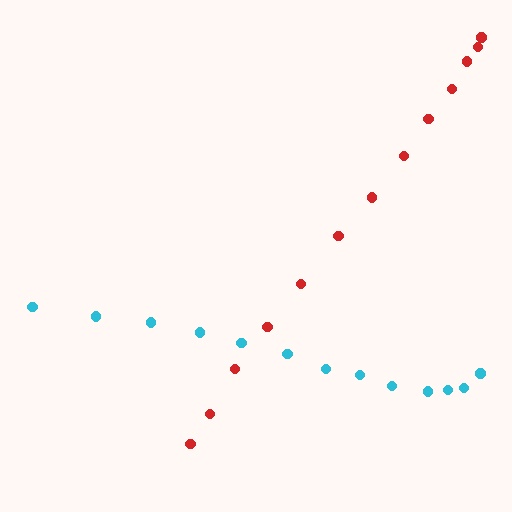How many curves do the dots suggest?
There are 2 distinct paths.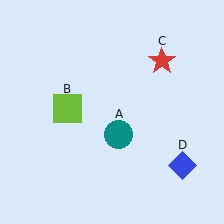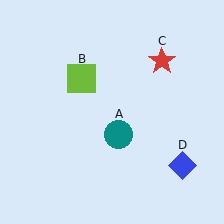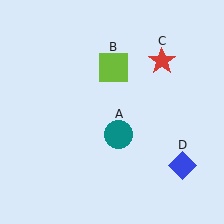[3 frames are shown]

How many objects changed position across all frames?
1 object changed position: lime square (object B).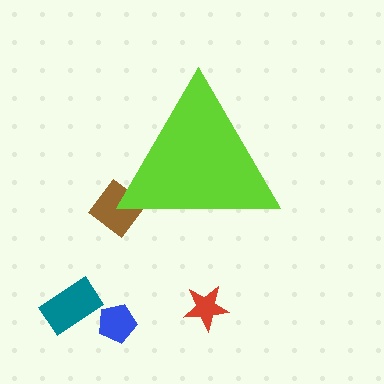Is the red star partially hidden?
No, the red star is fully visible.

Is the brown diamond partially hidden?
Yes, the brown diamond is partially hidden behind the lime triangle.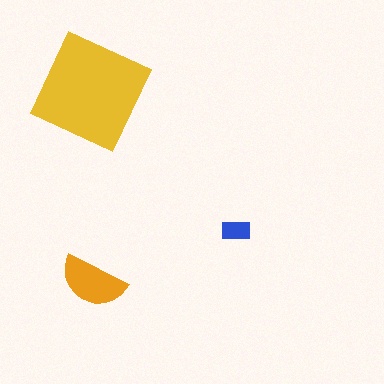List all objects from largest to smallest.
The yellow diamond, the orange semicircle, the blue rectangle.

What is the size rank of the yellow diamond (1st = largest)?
1st.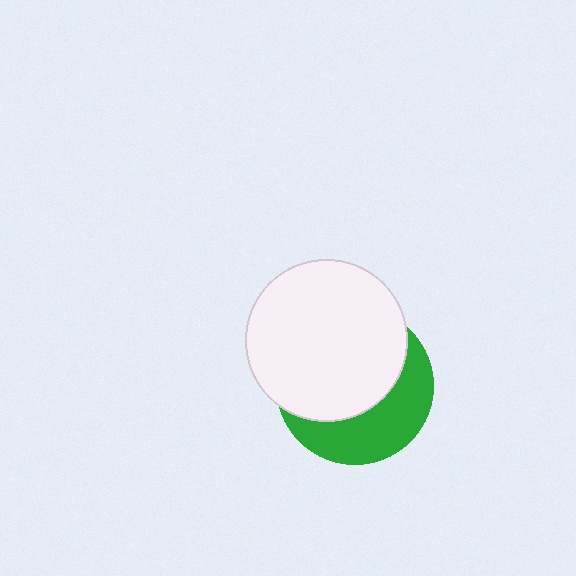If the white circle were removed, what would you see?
You would see the complete green circle.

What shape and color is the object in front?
The object in front is a white circle.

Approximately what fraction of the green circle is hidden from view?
Roughly 60% of the green circle is hidden behind the white circle.